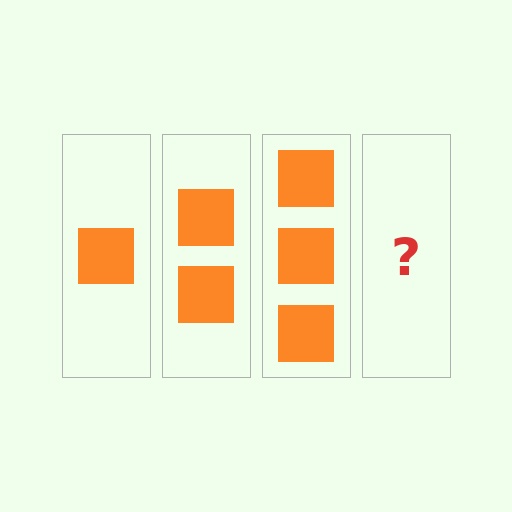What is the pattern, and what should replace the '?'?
The pattern is that each step adds one more square. The '?' should be 4 squares.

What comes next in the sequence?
The next element should be 4 squares.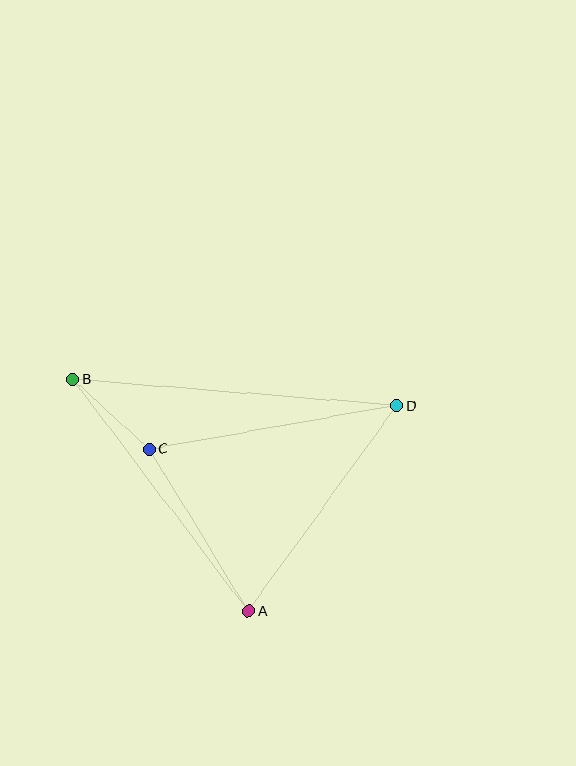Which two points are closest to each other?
Points B and C are closest to each other.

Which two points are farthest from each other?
Points B and D are farthest from each other.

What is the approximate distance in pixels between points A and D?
The distance between A and D is approximately 254 pixels.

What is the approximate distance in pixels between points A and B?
The distance between A and B is approximately 291 pixels.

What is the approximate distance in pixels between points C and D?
The distance between C and D is approximately 252 pixels.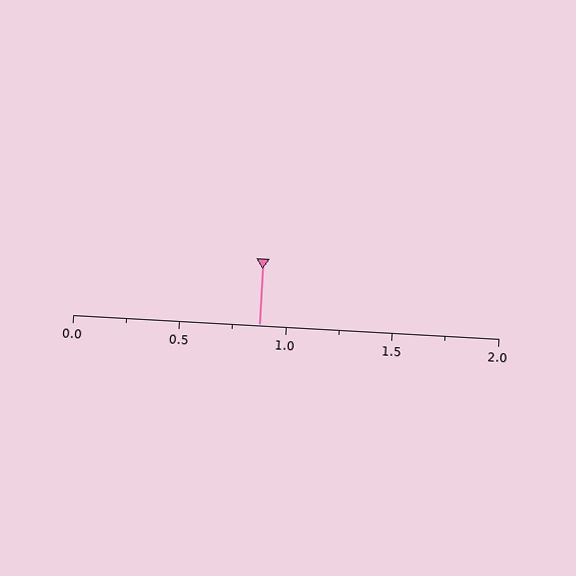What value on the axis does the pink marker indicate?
The marker indicates approximately 0.88.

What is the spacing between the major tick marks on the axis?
The major ticks are spaced 0.5 apart.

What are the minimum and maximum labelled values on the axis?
The axis runs from 0.0 to 2.0.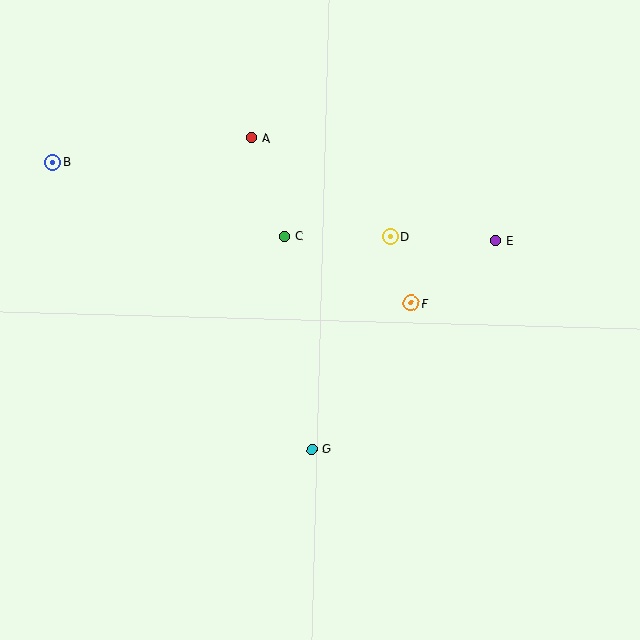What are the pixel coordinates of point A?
Point A is at (252, 138).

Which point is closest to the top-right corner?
Point E is closest to the top-right corner.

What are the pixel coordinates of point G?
Point G is at (312, 449).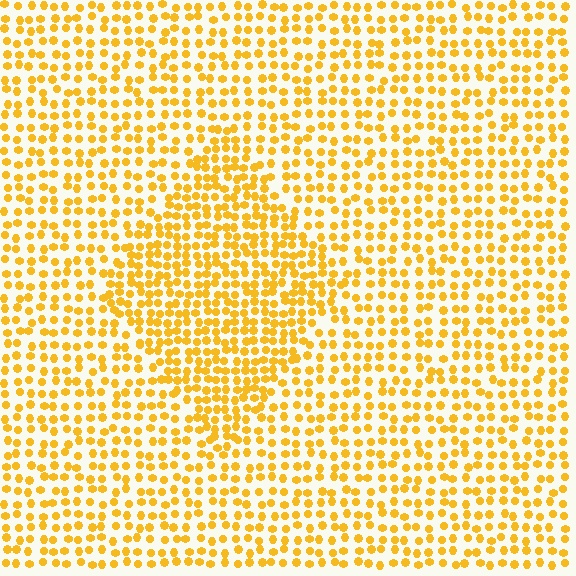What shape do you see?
I see a diamond.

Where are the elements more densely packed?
The elements are more densely packed inside the diamond boundary.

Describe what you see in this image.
The image contains small yellow elements arranged at two different densities. A diamond-shaped region is visible where the elements are more densely packed than the surrounding area.